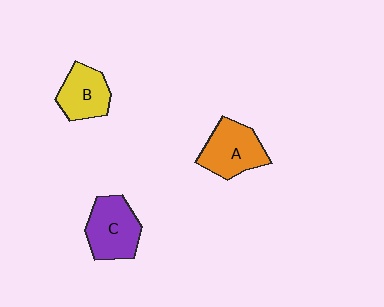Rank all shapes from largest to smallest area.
From largest to smallest: C (purple), A (orange), B (yellow).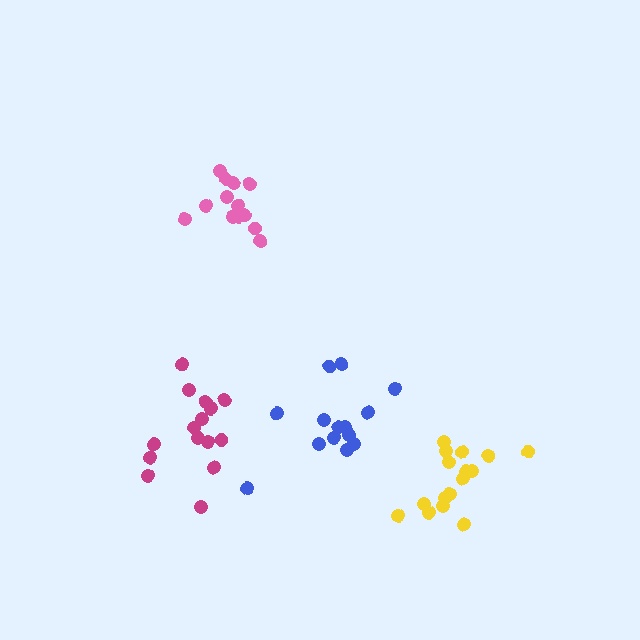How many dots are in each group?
Group 1: 13 dots, Group 2: 15 dots, Group 3: 14 dots, Group 4: 16 dots (58 total).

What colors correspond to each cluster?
The clusters are colored: pink, magenta, blue, yellow.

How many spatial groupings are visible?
There are 4 spatial groupings.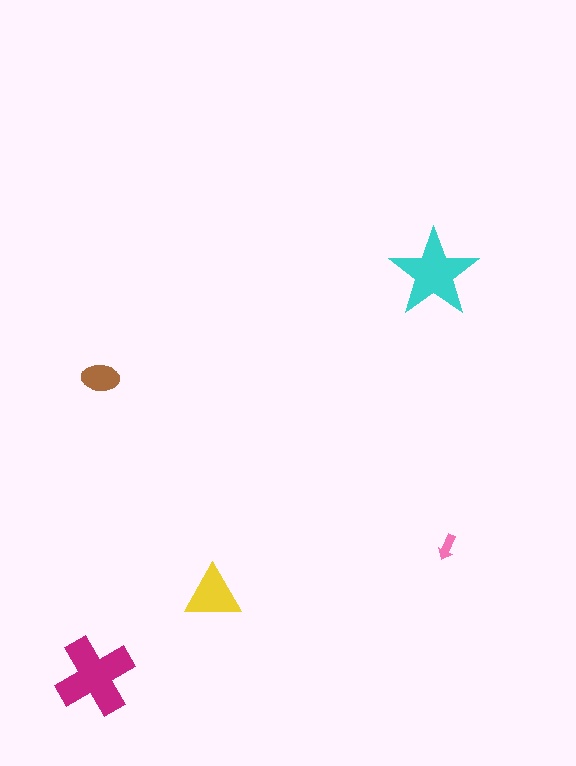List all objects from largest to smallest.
The magenta cross, the cyan star, the yellow triangle, the brown ellipse, the pink arrow.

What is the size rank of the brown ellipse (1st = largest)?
4th.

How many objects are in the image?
There are 5 objects in the image.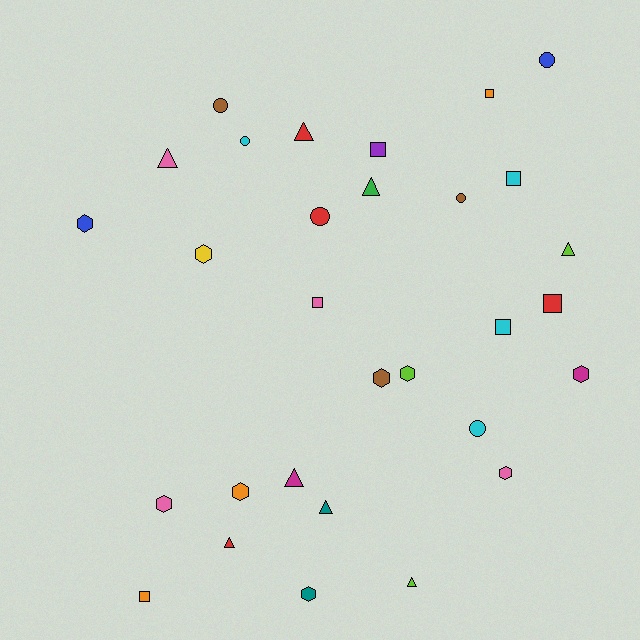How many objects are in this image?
There are 30 objects.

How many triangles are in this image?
There are 8 triangles.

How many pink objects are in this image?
There are 4 pink objects.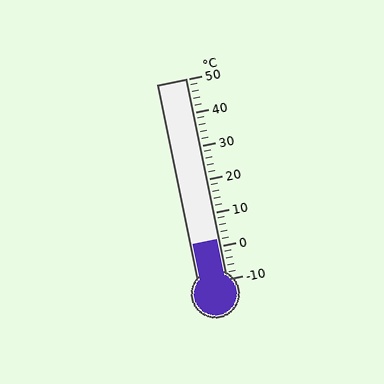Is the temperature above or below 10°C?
The temperature is below 10°C.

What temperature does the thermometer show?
The thermometer shows approximately 2°C.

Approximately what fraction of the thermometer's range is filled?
The thermometer is filled to approximately 20% of its range.